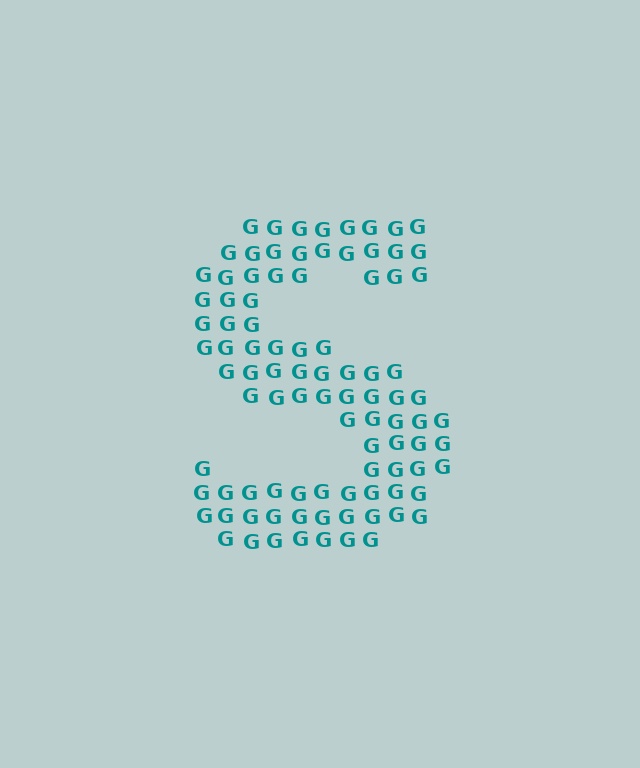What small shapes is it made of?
It is made of small letter G's.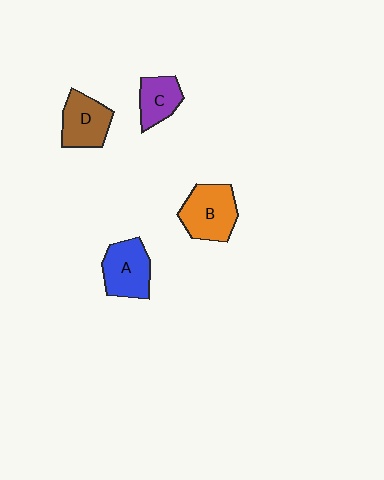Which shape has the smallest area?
Shape C (purple).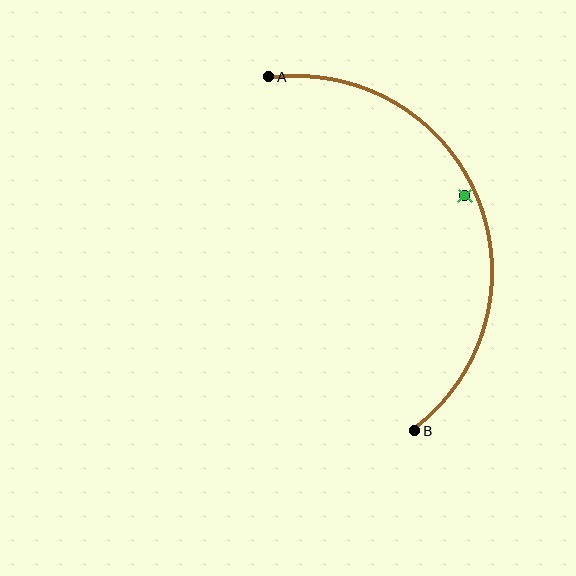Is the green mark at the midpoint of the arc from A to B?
No — the green mark does not lie on the arc at all. It sits slightly inside the curve.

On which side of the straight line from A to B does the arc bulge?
The arc bulges to the right of the straight line connecting A and B.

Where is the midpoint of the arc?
The arc midpoint is the point on the curve farthest from the straight line joining A and B. It sits to the right of that line.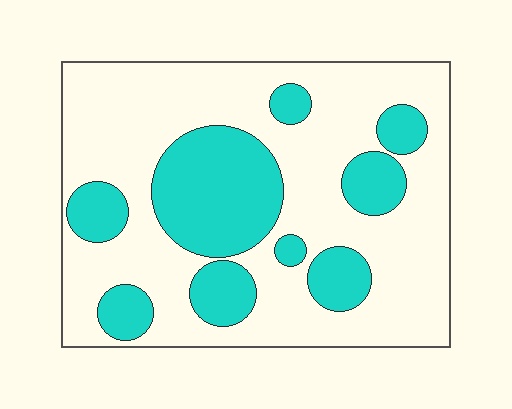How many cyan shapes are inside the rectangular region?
9.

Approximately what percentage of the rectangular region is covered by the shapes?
Approximately 30%.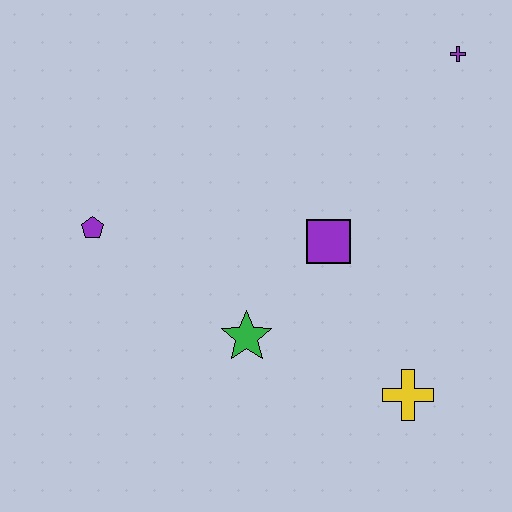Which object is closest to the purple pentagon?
The green star is closest to the purple pentagon.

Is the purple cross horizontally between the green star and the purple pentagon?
No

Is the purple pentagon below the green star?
No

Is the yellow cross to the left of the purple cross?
Yes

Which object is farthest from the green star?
The purple cross is farthest from the green star.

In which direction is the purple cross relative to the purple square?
The purple cross is above the purple square.